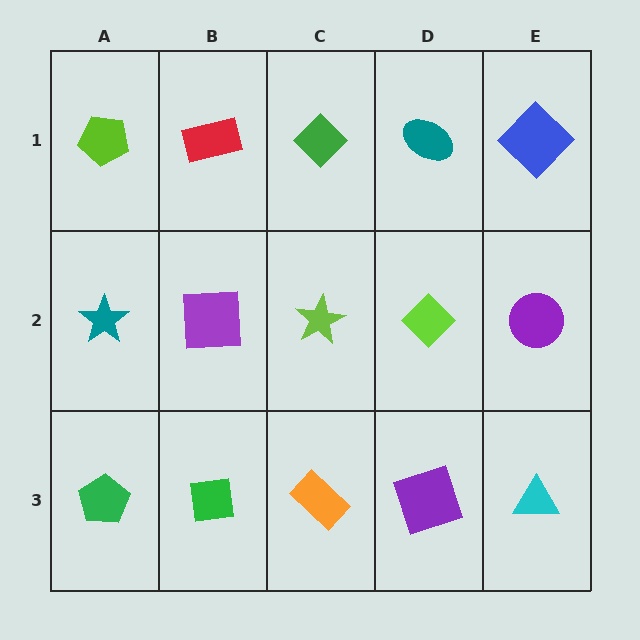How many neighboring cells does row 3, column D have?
3.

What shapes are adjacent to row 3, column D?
A lime diamond (row 2, column D), an orange rectangle (row 3, column C), a cyan triangle (row 3, column E).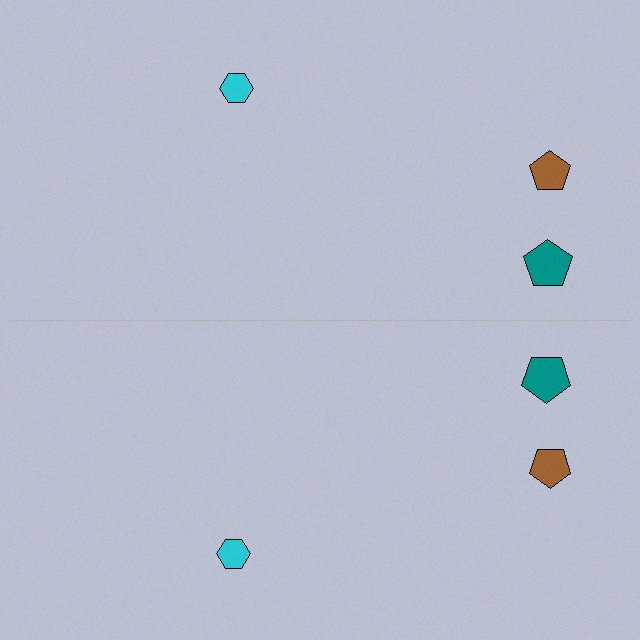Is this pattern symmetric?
Yes, this pattern has bilateral (reflection) symmetry.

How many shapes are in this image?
There are 6 shapes in this image.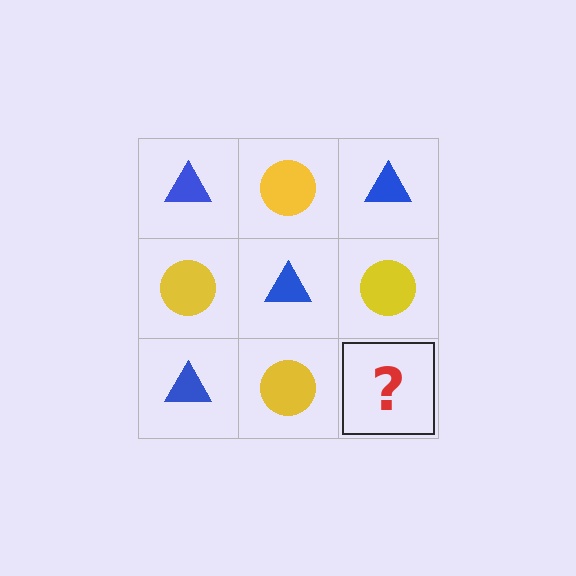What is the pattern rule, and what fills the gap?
The rule is that it alternates blue triangle and yellow circle in a checkerboard pattern. The gap should be filled with a blue triangle.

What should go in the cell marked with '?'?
The missing cell should contain a blue triangle.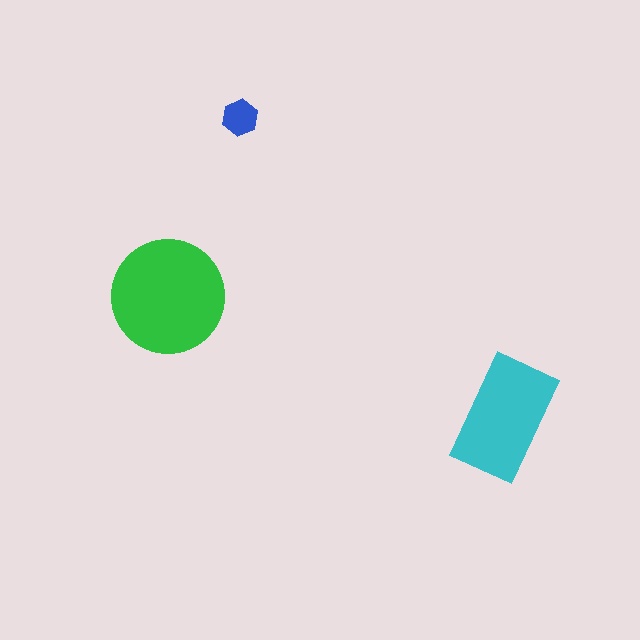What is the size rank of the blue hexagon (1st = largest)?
3rd.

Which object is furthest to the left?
The green circle is leftmost.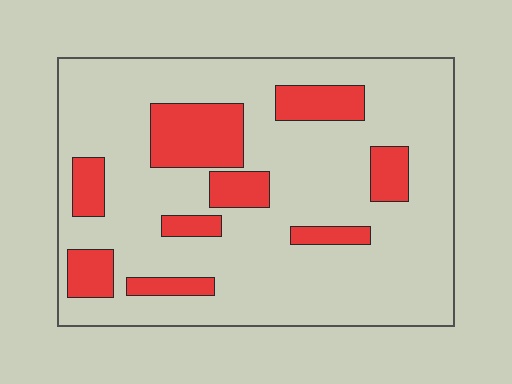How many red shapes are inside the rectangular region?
9.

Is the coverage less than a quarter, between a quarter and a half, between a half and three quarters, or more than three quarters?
Less than a quarter.